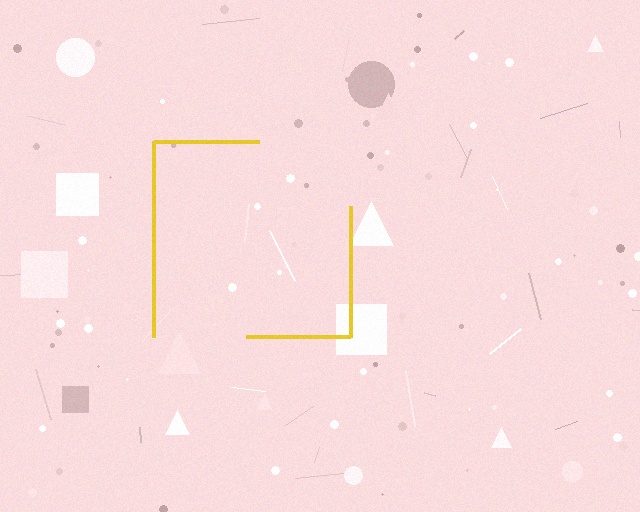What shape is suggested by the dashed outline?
The dashed outline suggests a square.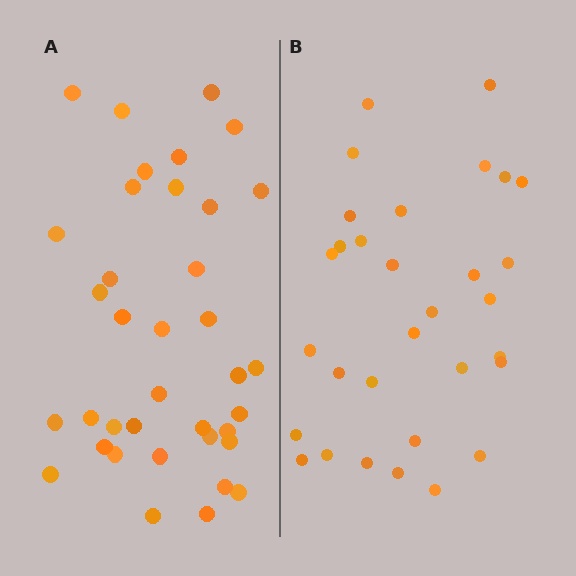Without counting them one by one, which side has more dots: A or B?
Region A (the left region) has more dots.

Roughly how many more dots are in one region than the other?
Region A has about 6 more dots than region B.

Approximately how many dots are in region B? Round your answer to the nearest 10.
About 30 dots. (The exact count is 31, which rounds to 30.)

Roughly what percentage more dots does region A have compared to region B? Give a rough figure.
About 20% more.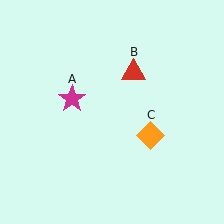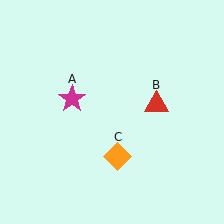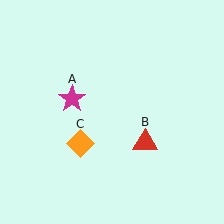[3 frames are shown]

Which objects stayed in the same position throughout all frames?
Magenta star (object A) remained stationary.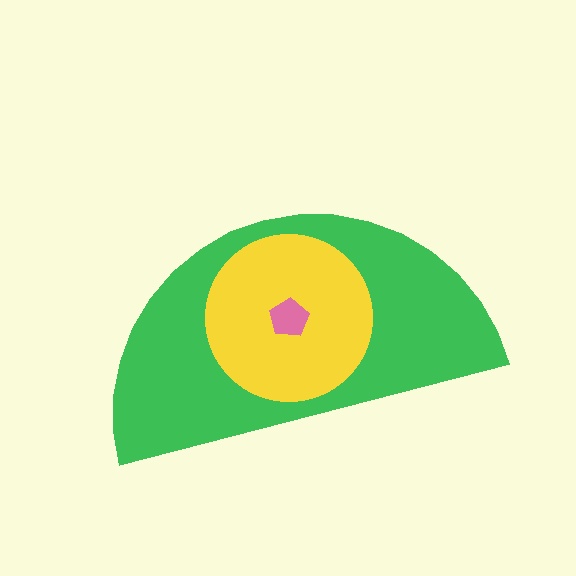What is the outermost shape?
The green semicircle.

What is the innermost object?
The pink pentagon.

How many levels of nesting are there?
3.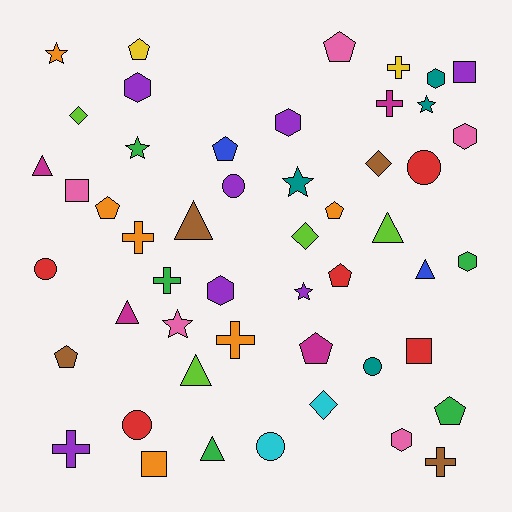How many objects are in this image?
There are 50 objects.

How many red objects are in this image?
There are 5 red objects.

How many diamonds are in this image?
There are 4 diamonds.